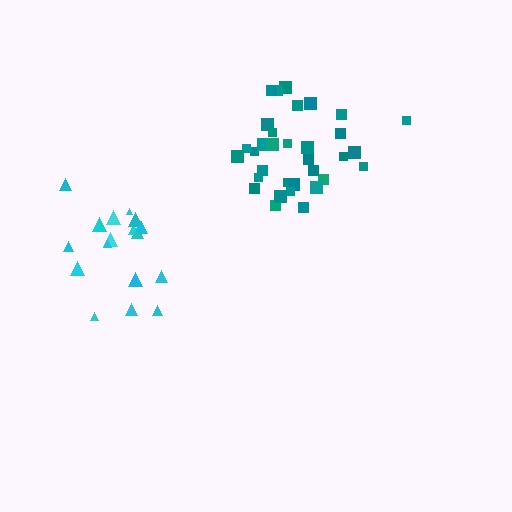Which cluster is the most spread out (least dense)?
Cyan.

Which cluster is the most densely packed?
Teal.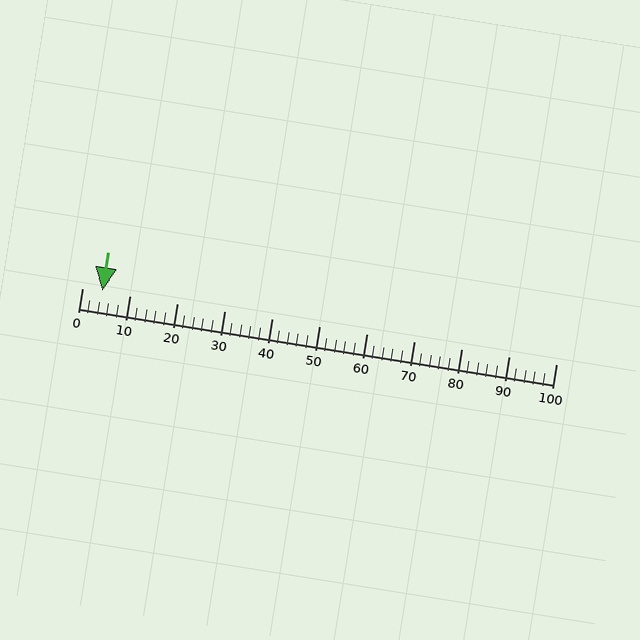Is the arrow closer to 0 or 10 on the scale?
The arrow is closer to 0.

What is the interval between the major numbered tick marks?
The major tick marks are spaced 10 units apart.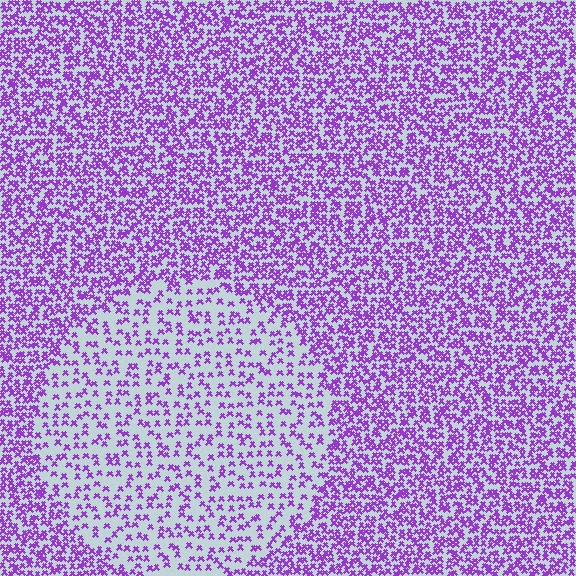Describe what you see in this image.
The image contains small purple elements arranged at two different densities. A circle-shaped region is visible where the elements are less densely packed than the surrounding area.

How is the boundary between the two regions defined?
The boundary is defined by a change in element density (approximately 2.2x ratio). All elements are the same color, size, and shape.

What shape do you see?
I see a circle.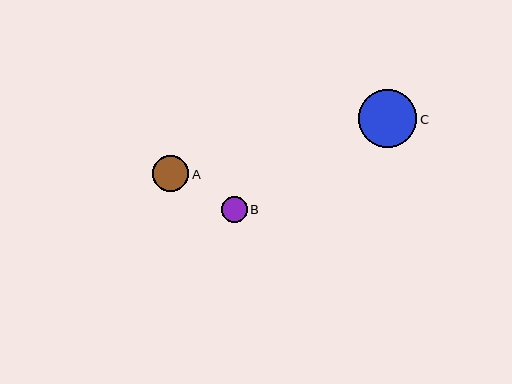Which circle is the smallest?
Circle B is the smallest with a size of approximately 25 pixels.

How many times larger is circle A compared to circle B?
Circle A is approximately 1.4 times the size of circle B.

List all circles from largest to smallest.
From largest to smallest: C, A, B.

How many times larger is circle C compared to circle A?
Circle C is approximately 1.6 times the size of circle A.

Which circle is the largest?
Circle C is the largest with a size of approximately 58 pixels.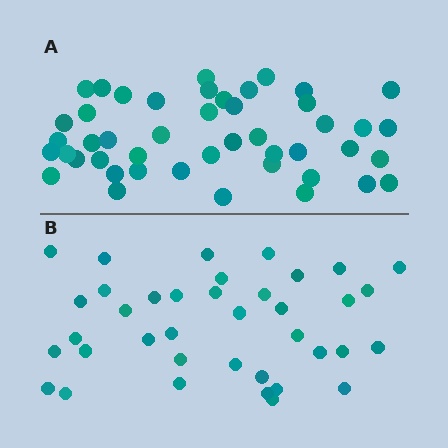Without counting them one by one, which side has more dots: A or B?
Region A (the top region) has more dots.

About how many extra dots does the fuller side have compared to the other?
Region A has roughly 8 or so more dots than region B.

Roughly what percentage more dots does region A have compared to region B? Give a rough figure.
About 20% more.